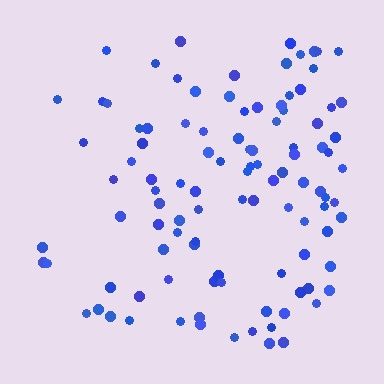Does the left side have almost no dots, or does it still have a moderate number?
Still a moderate number, just noticeably fewer than the right.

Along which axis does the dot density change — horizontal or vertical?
Horizontal.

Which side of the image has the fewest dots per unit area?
The left.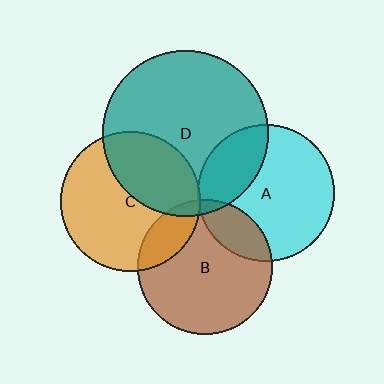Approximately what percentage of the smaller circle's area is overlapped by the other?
Approximately 25%.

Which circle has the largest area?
Circle D (teal).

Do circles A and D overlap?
Yes.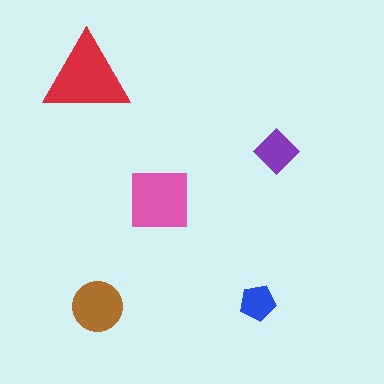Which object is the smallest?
The blue pentagon.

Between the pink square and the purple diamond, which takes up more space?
The pink square.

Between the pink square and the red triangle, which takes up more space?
The red triangle.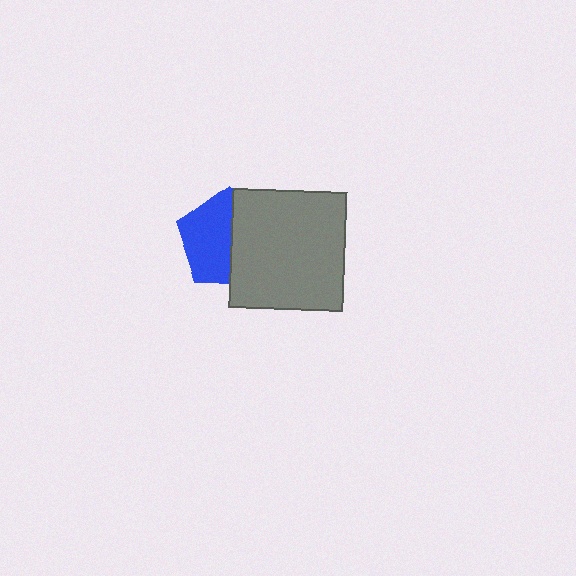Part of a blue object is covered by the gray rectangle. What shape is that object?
It is a pentagon.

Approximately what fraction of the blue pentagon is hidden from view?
Roughly 45% of the blue pentagon is hidden behind the gray rectangle.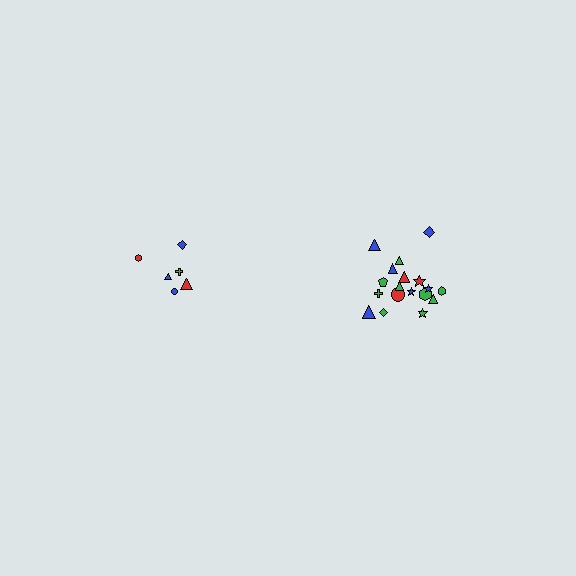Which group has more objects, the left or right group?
The right group.